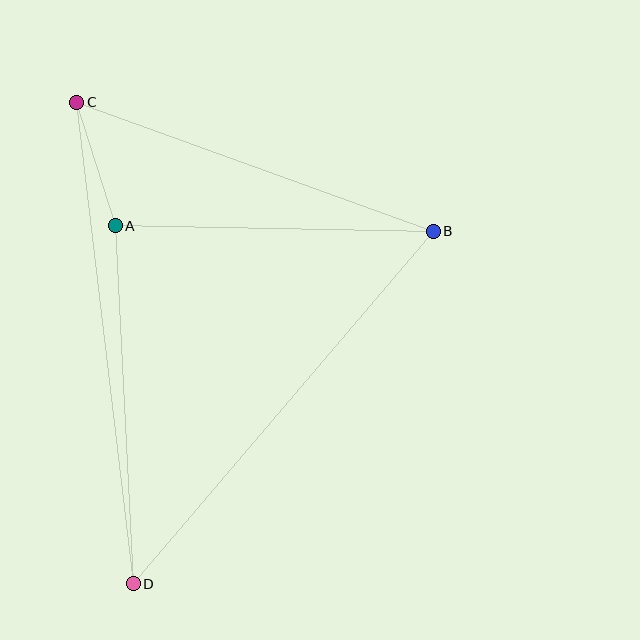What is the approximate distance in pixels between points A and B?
The distance between A and B is approximately 318 pixels.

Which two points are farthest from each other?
Points C and D are farthest from each other.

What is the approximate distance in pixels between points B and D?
The distance between B and D is approximately 463 pixels.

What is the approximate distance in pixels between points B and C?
The distance between B and C is approximately 379 pixels.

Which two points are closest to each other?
Points A and C are closest to each other.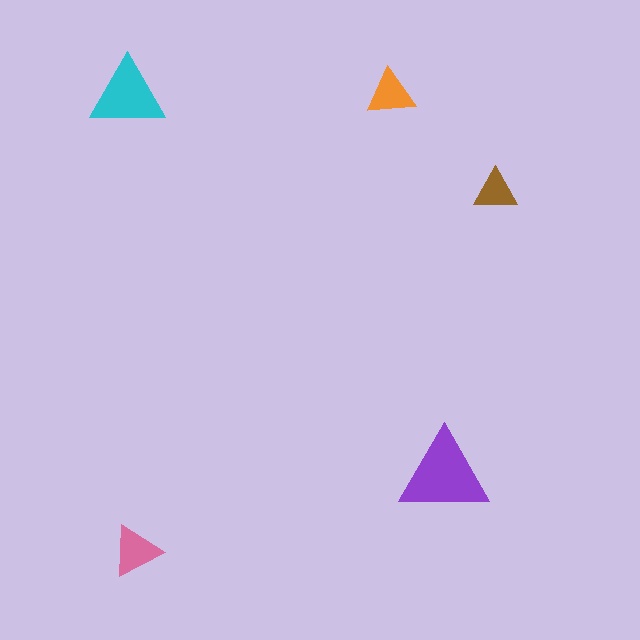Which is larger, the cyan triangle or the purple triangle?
The purple one.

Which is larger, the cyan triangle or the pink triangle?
The cyan one.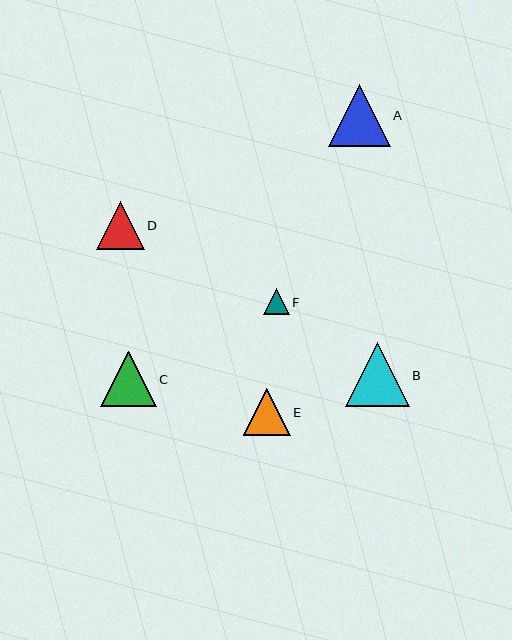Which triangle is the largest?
Triangle B is the largest with a size of approximately 64 pixels.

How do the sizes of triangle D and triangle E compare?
Triangle D and triangle E are approximately the same size.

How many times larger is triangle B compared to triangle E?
Triangle B is approximately 1.4 times the size of triangle E.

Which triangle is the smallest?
Triangle F is the smallest with a size of approximately 26 pixels.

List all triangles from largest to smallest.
From largest to smallest: B, A, C, D, E, F.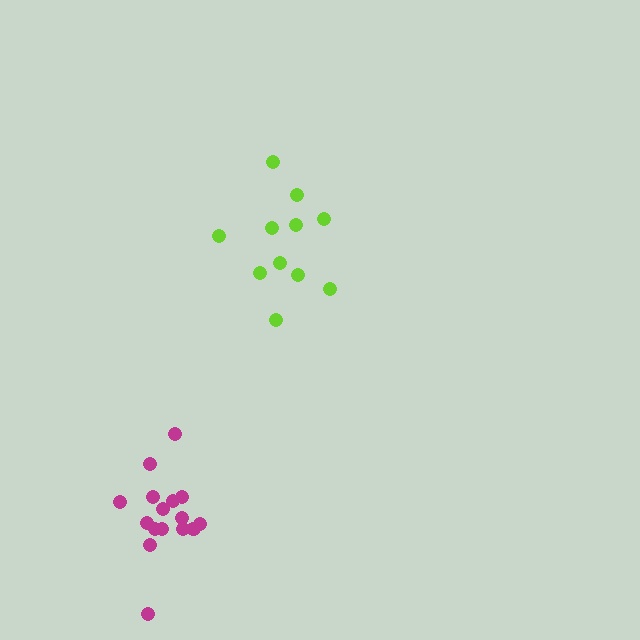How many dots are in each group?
Group 1: 11 dots, Group 2: 16 dots (27 total).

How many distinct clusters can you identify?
There are 2 distinct clusters.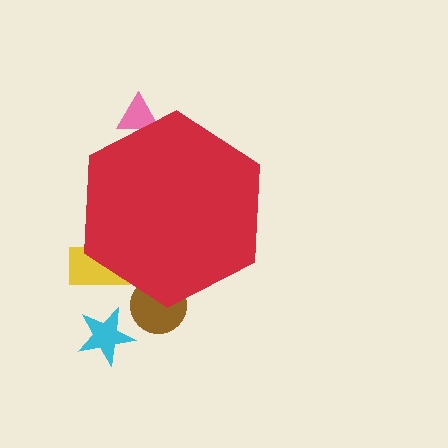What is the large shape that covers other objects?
A red hexagon.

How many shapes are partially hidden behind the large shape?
3 shapes are partially hidden.